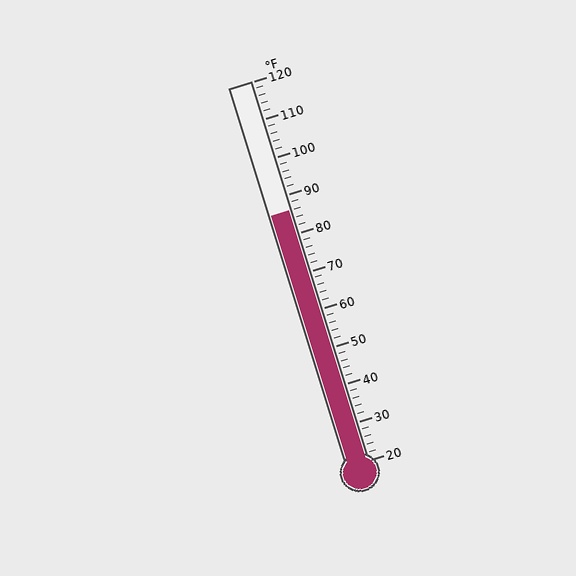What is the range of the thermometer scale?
The thermometer scale ranges from 20°F to 120°F.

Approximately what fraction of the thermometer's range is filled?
The thermometer is filled to approximately 65% of its range.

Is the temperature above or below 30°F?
The temperature is above 30°F.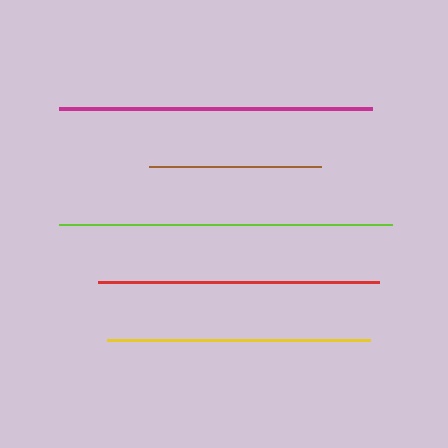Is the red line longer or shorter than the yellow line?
The red line is longer than the yellow line.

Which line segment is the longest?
The lime line is the longest at approximately 333 pixels.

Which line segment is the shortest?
The brown line is the shortest at approximately 172 pixels.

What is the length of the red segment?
The red segment is approximately 281 pixels long.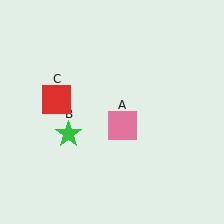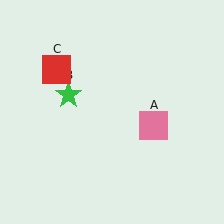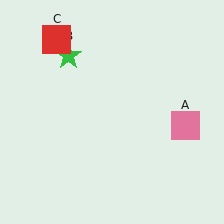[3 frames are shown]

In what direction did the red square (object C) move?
The red square (object C) moved up.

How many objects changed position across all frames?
3 objects changed position: pink square (object A), green star (object B), red square (object C).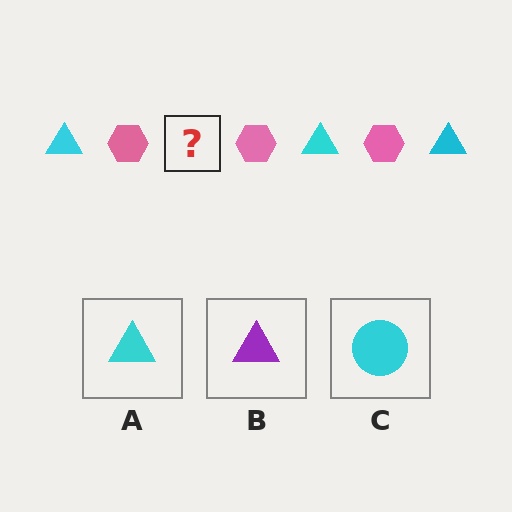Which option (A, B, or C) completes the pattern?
A.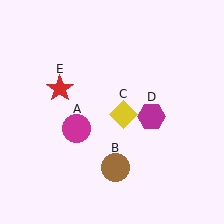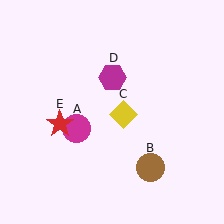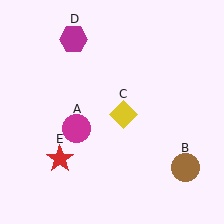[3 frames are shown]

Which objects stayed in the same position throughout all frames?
Magenta circle (object A) and yellow diamond (object C) remained stationary.